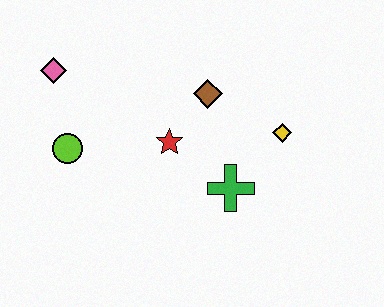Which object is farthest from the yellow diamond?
The pink diamond is farthest from the yellow diamond.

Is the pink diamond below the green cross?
No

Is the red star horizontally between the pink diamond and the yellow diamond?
Yes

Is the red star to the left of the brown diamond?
Yes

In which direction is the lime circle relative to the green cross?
The lime circle is to the left of the green cross.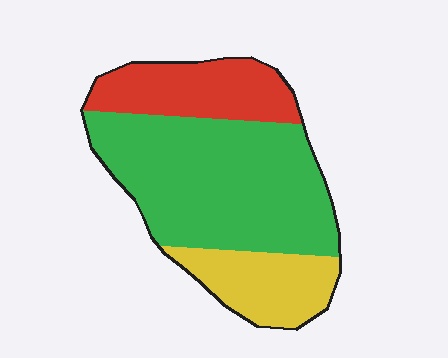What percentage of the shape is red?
Red takes up about one quarter (1/4) of the shape.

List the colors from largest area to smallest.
From largest to smallest: green, red, yellow.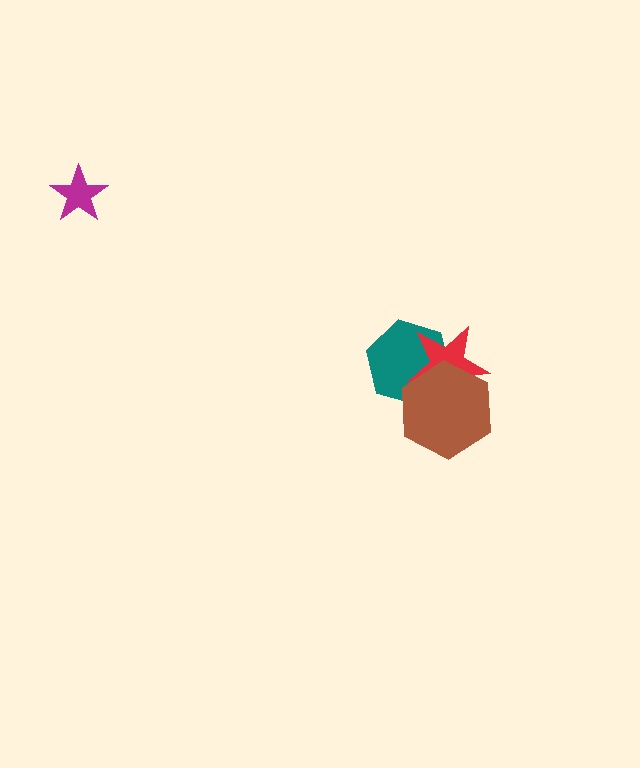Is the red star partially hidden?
Yes, it is partially covered by another shape.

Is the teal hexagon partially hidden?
Yes, it is partially covered by another shape.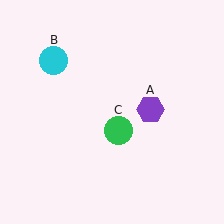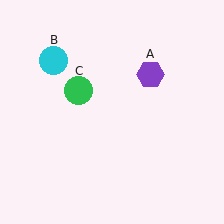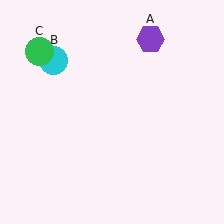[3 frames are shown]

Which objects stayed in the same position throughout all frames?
Cyan circle (object B) remained stationary.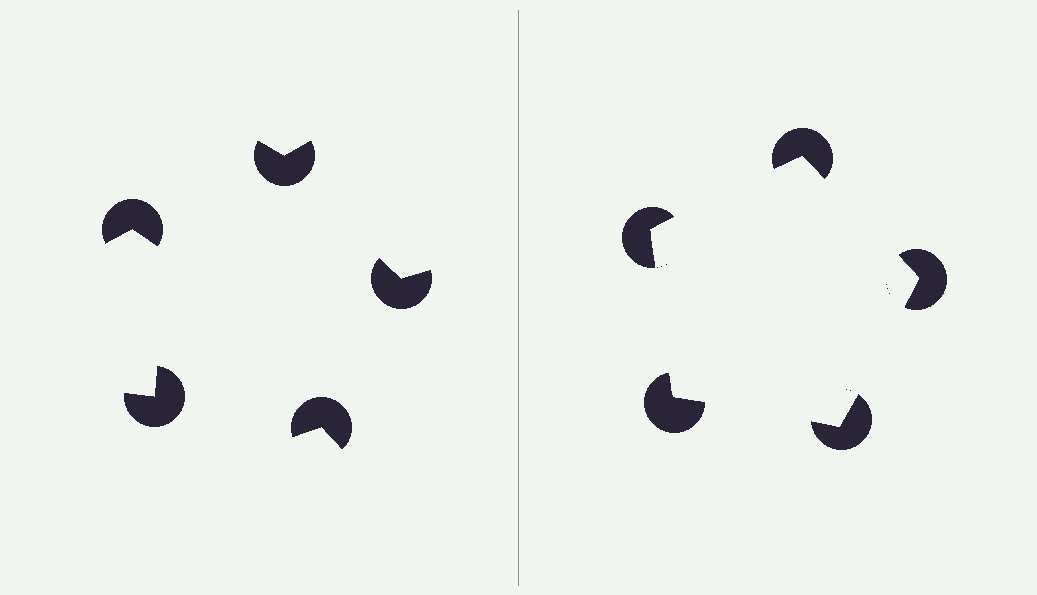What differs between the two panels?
The pac-man discs are positioned identically on both sides; only the wedge orientations differ. On the right they align to a pentagon; on the left they are misaligned.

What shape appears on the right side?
An illusory pentagon.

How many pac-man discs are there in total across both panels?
10 — 5 on each side.